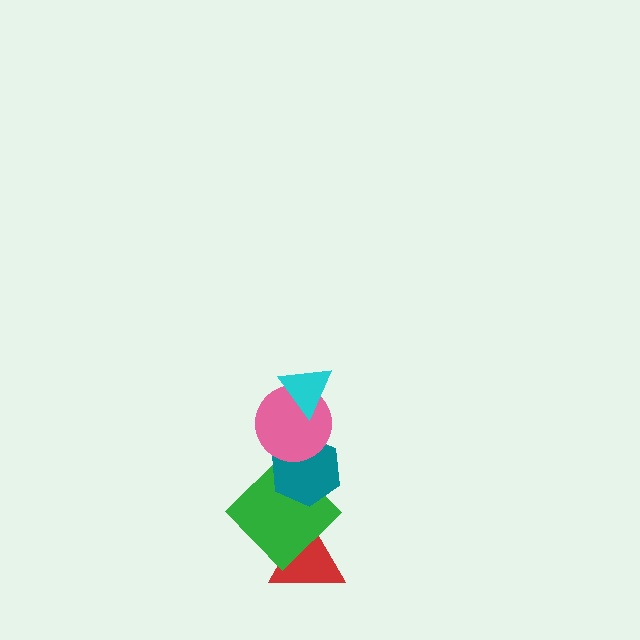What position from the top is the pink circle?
The pink circle is 2nd from the top.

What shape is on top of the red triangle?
The green diamond is on top of the red triangle.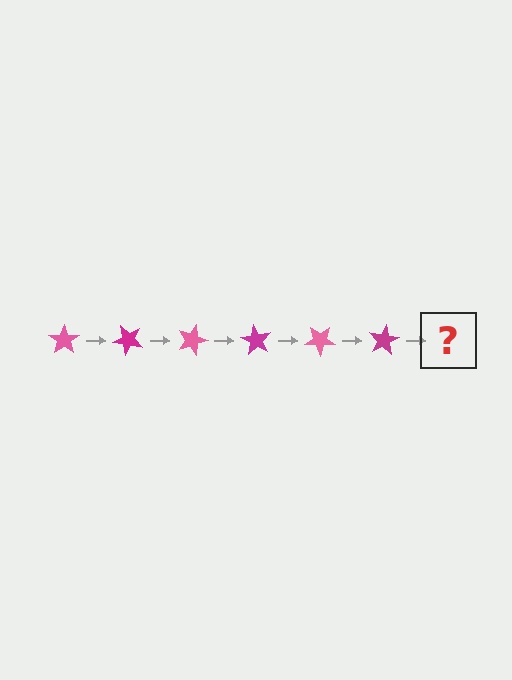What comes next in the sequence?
The next element should be a pink star, rotated 270 degrees from the start.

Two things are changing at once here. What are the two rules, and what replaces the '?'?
The two rules are that it rotates 45 degrees each step and the color cycles through pink and magenta. The '?' should be a pink star, rotated 270 degrees from the start.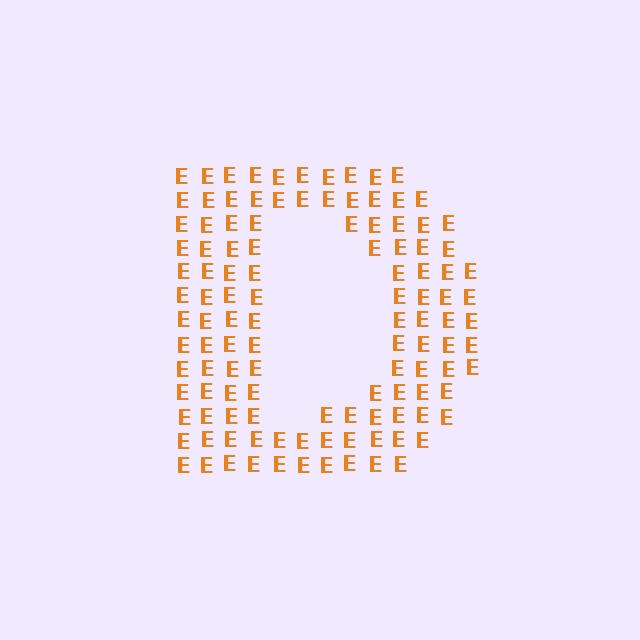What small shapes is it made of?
It is made of small letter E's.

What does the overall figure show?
The overall figure shows the letter D.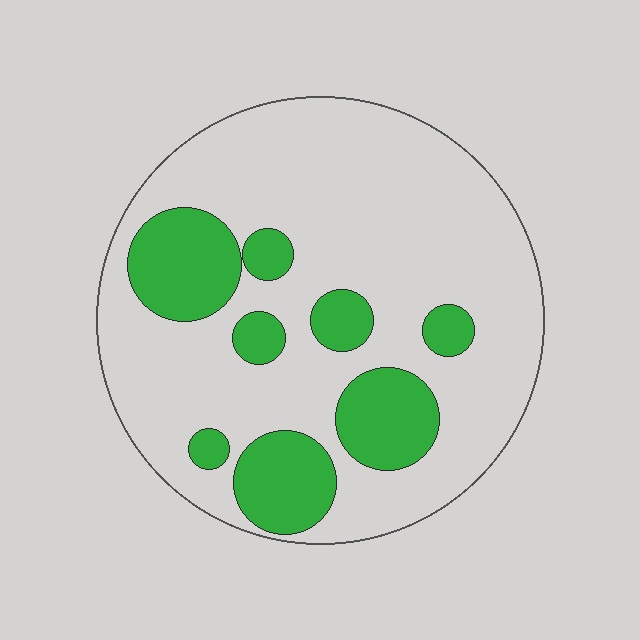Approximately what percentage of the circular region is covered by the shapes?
Approximately 25%.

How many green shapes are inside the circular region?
8.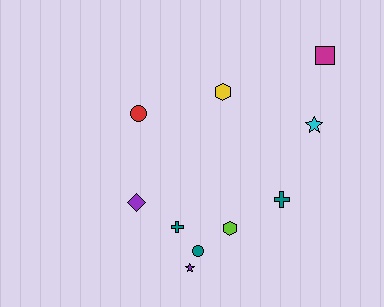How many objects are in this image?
There are 10 objects.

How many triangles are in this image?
There are no triangles.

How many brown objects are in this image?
There are no brown objects.